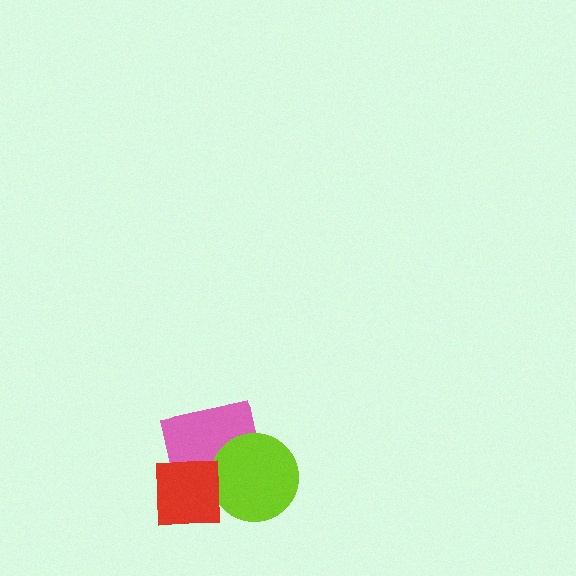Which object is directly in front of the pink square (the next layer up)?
The lime circle is directly in front of the pink square.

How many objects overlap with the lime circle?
2 objects overlap with the lime circle.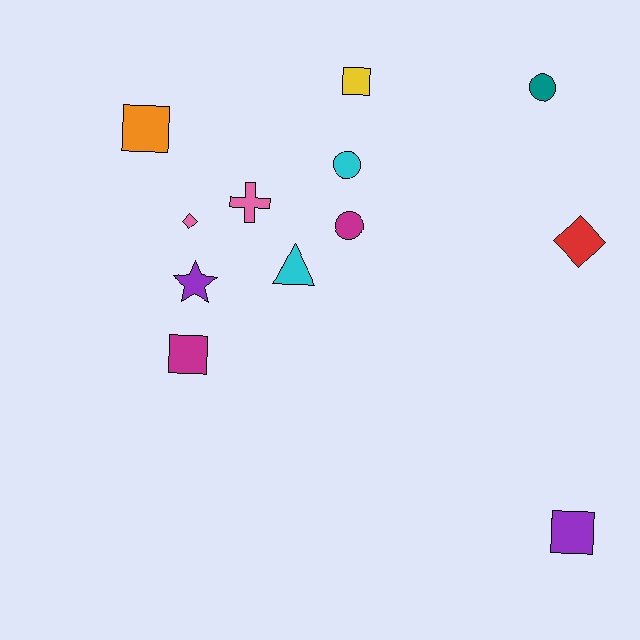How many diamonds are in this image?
There are 2 diamonds.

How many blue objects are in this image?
There are no blue objects.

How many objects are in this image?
There are 12 objects.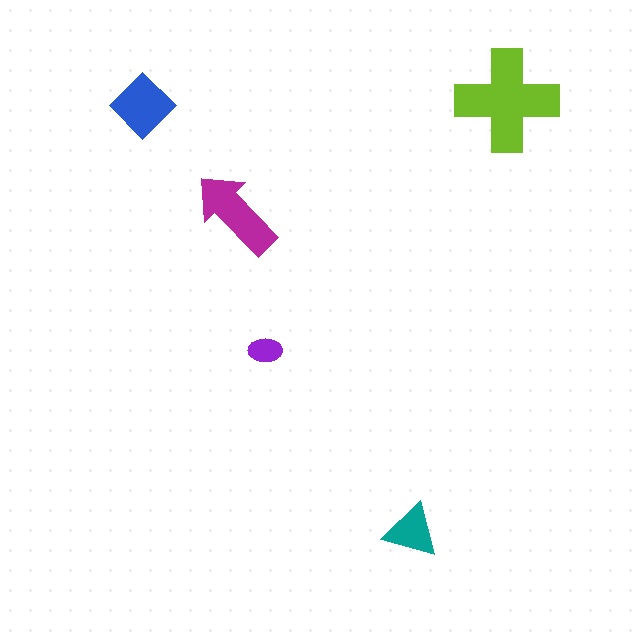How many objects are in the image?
There are 5 objects in the image.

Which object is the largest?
The lime cross.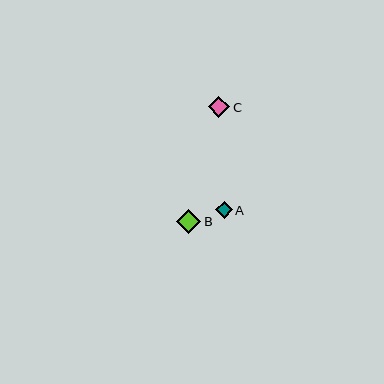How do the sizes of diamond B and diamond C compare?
Diamond B and diamond C are approximately the same size.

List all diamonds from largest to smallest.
From largest to smallest: B, C, A.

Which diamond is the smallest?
Diamond A is the smallest with a size of approximately 17 pixels.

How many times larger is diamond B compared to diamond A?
Diamond B is approximately 1.4 times the size of diamond A.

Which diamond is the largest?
Diamond B is the largest with a size of approximately 24 pixels.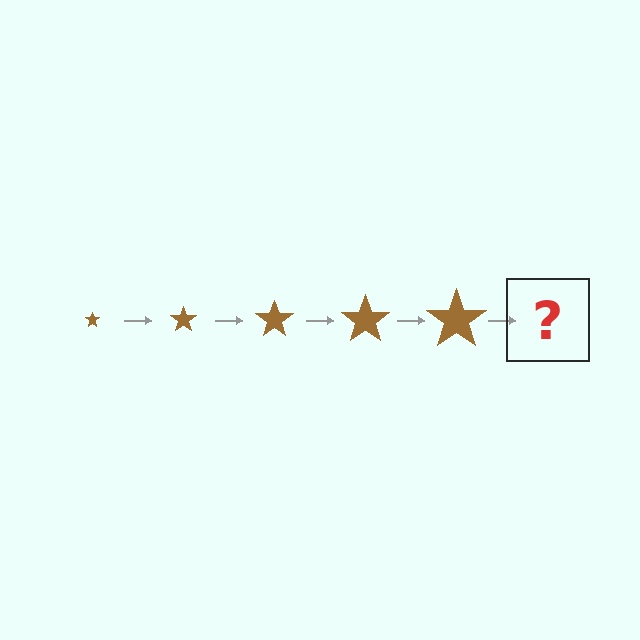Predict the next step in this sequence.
The next step is a brown star, larger than the previous one.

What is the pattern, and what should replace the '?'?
The pattern is that the star gets progressively larger each step. The '?' should be a brown star, larger than the previous one.